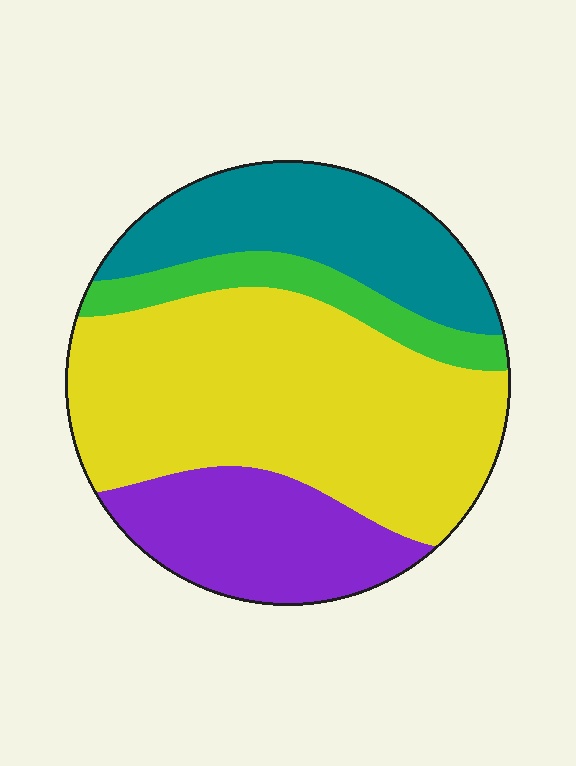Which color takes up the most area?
Yellow, at roughly 50%.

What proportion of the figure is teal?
Teal takes up about one fifth (1/5) of the figure.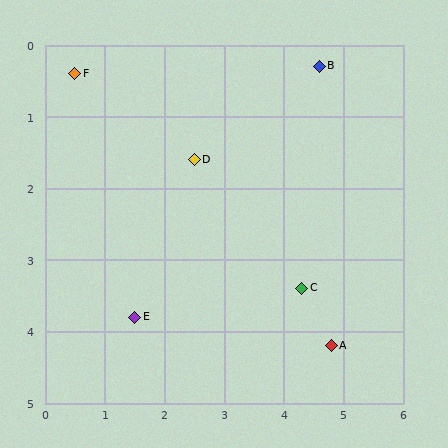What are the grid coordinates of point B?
Point B is at approximately (4.6, 0.3).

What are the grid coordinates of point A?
Point A is at approximately (4.8, 4.2).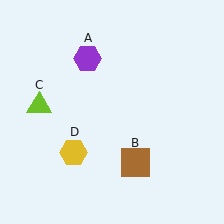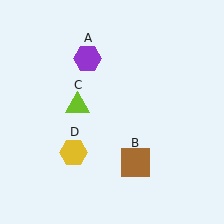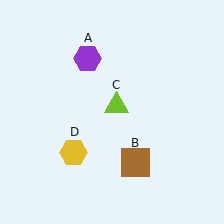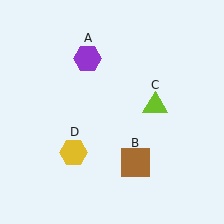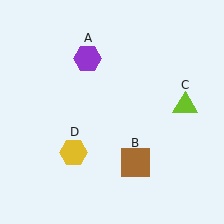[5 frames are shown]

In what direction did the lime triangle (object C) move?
The lime triangle (object C) moved right.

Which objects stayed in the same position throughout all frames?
Purple hexagon (object A) and brown square (object B) and yellow hexagon (object D) remained stationary.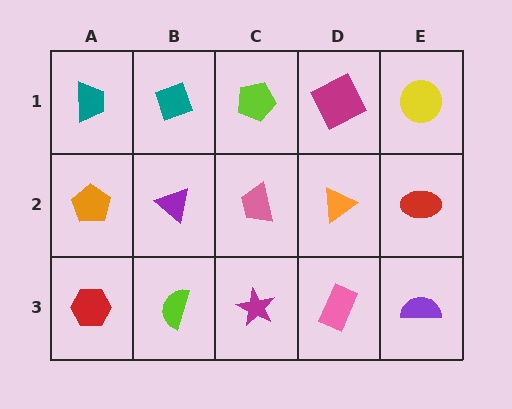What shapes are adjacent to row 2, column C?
A lime pentagon (row 1, column C), a magenta star (row 3, column C), a purple triangle (row 2, column B), an orange triangle (row 2, column D).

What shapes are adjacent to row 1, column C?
A pink trapezoid (row 2, column C), a teal diamond (row 1, column B), a magenta square (row 1, column D).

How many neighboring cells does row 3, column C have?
3.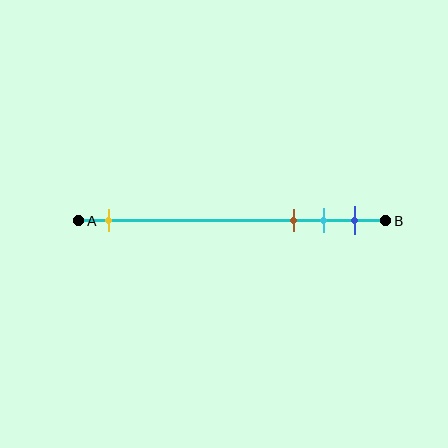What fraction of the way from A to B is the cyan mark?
The cyan mark is approximately 80% (0.8) of the way from A to B.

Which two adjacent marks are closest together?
The cyan and blue marks are the closest adjacent pair.